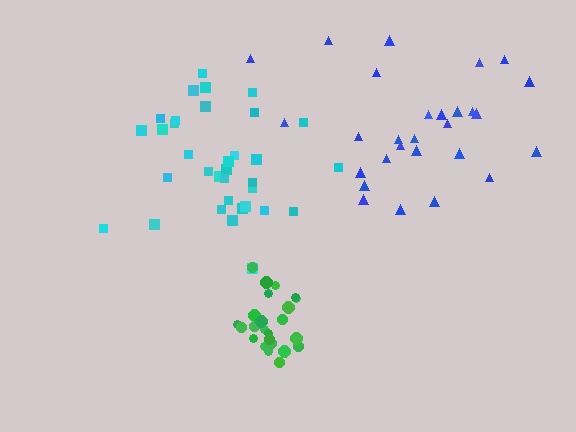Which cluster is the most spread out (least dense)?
Blue.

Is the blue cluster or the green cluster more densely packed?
Green.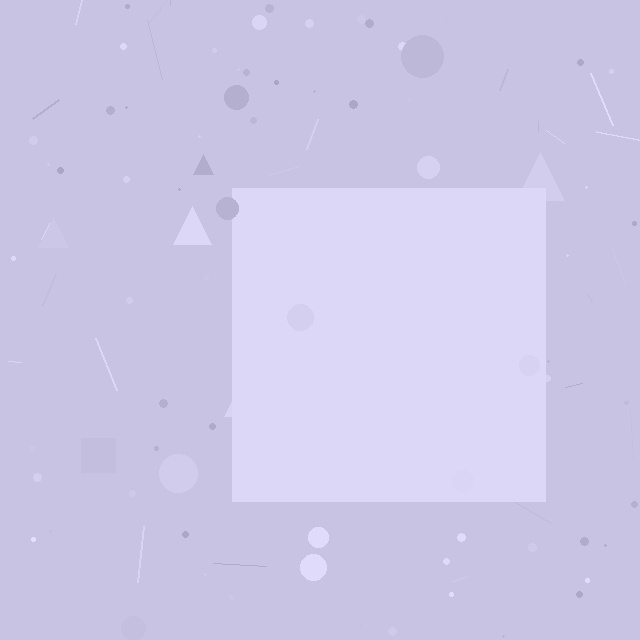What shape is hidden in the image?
A square is hidden in the image.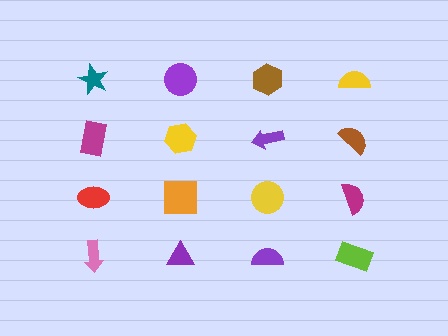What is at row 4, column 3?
A purple semicircle.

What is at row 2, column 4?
A brown semicircle.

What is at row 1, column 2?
A purple circle.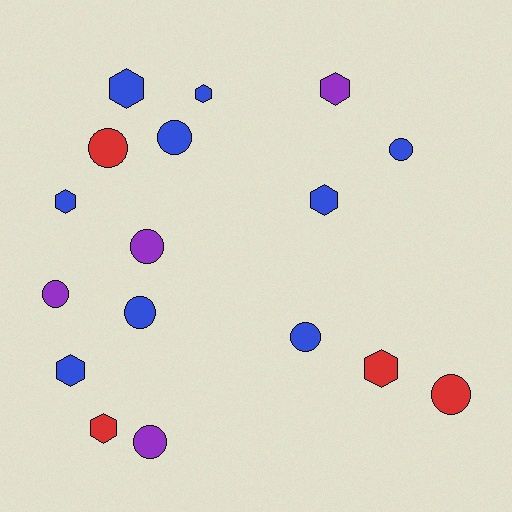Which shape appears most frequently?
Circle, with 9 objects.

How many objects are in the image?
There are 17 objects.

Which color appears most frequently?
Blue, with 9 objects.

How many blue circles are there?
There are 4 blue circles.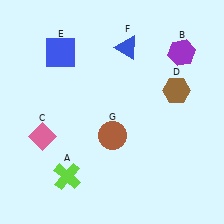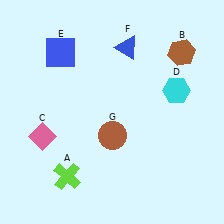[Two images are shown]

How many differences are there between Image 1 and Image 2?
There are 2 differences between the two images.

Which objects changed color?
B changed from purple to brown. D changed from brown to cyan.